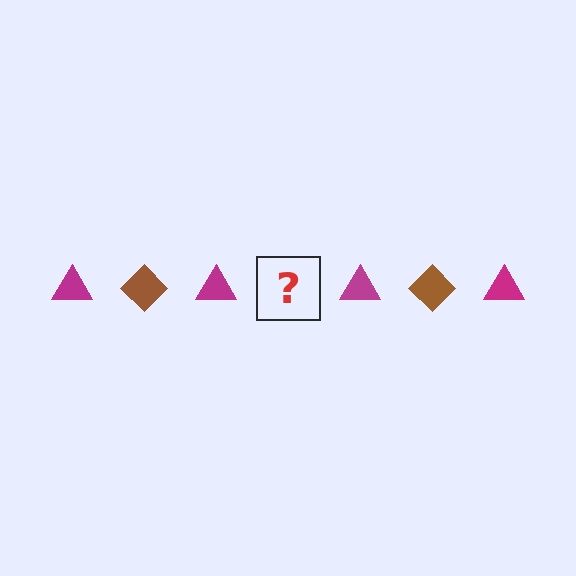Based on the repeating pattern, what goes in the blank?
The blank should be a brown diamond.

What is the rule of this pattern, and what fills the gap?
The rule is that the pattern alternates between magenta triangle and brown diamond. The gap should be filled with a brown diamond.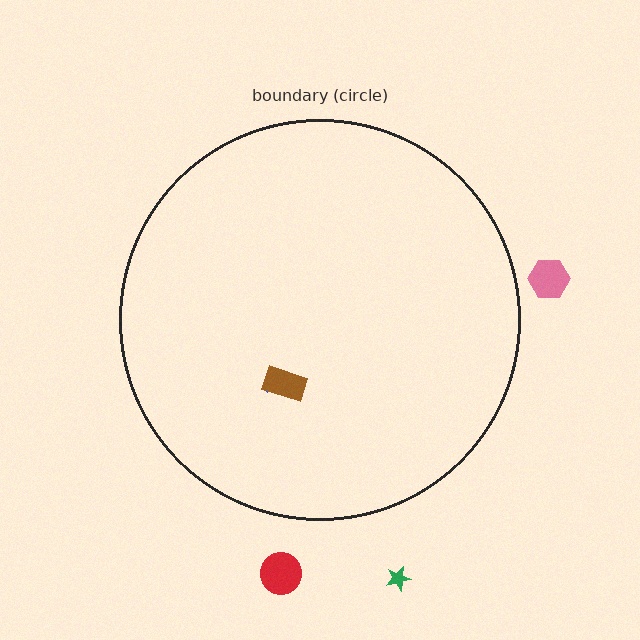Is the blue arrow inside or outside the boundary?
Inside.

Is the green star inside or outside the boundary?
Outside.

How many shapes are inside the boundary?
2 inside, 3 outside.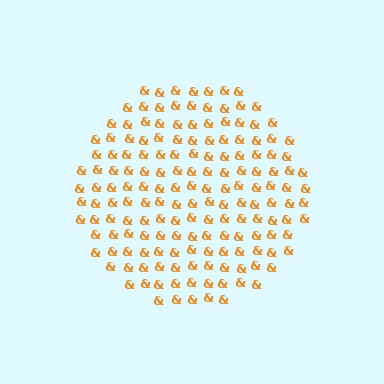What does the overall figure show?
The overall figure shows a circle.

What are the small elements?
The small elements are ampersands.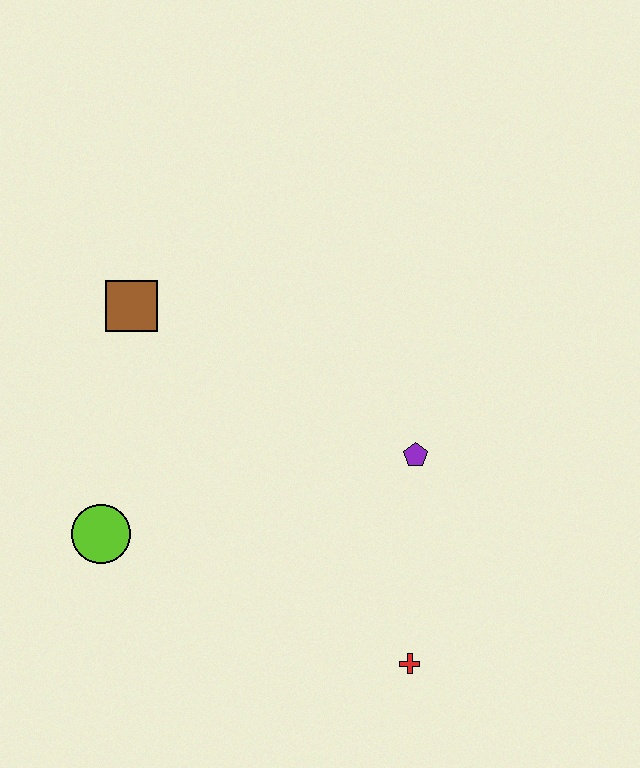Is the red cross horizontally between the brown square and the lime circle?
No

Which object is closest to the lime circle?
The brown square is closest to the lime circle.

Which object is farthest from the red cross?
The brown square is farthest from the red cross.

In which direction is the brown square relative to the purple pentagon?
The brown square is to the left of the purple pentagon.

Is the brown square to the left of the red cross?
Yes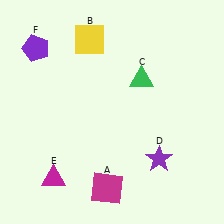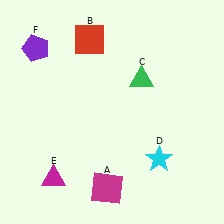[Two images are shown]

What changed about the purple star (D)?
In Image 1, D is purple. In Image 2, it changed to cyan.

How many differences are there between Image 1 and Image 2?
There are 2 differences between the two images.